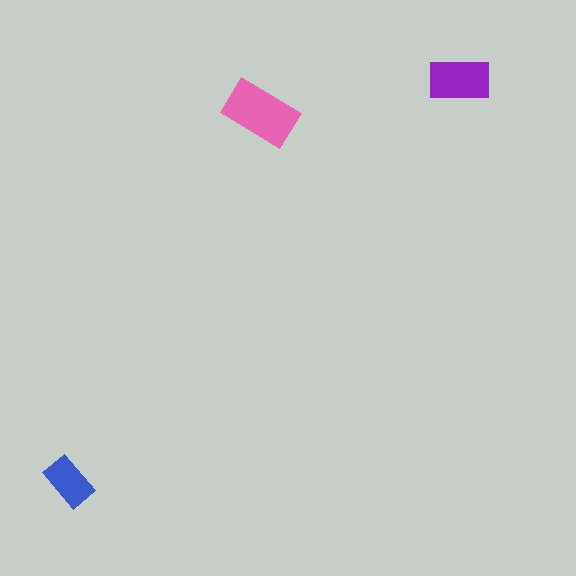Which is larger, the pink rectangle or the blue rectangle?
The pink one.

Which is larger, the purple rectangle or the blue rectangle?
The purple one.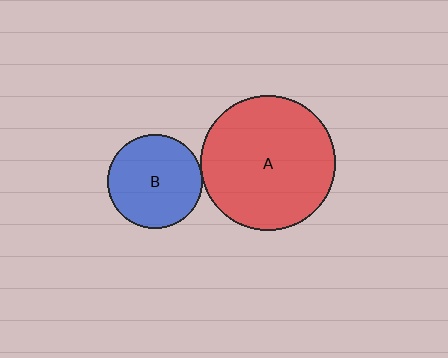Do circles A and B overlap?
Yes.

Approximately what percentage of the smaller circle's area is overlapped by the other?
Approximately 5%.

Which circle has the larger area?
Circle A (red).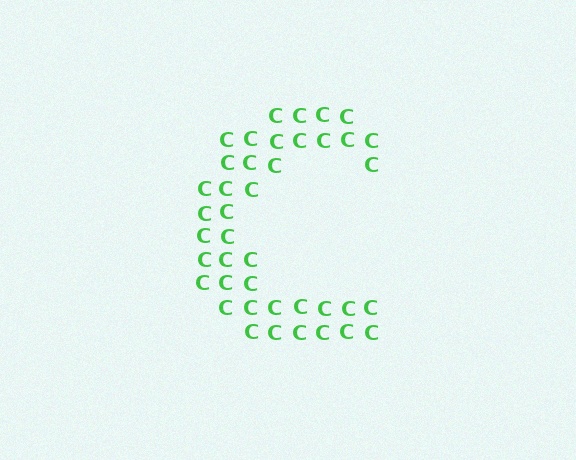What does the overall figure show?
The overall figure shows the letter C.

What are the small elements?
The small elements are letter C's.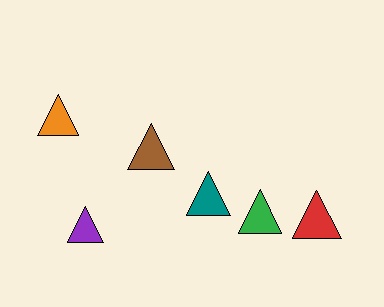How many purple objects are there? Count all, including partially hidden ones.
There is 1 purple object.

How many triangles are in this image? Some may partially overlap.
There are 6 triangles.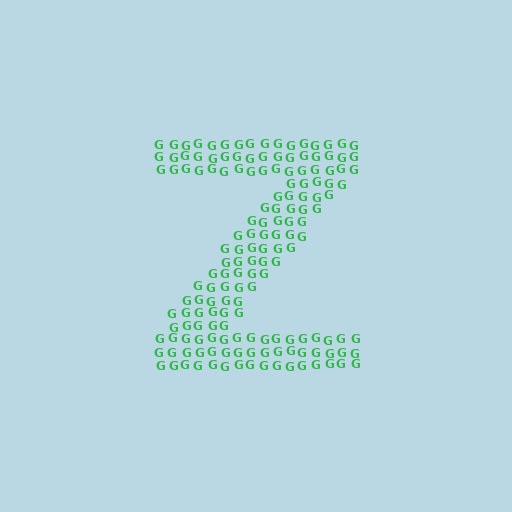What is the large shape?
The large shape is the letter Z.